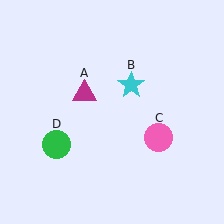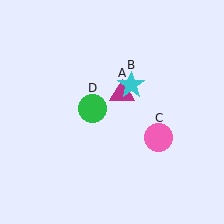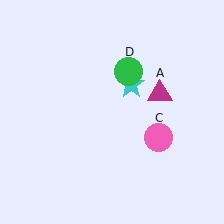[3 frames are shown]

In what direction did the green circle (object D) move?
The green circle (object D) moved up and to the right.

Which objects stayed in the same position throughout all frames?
Cyan star (object B) and pink circle (object C) remained stationary.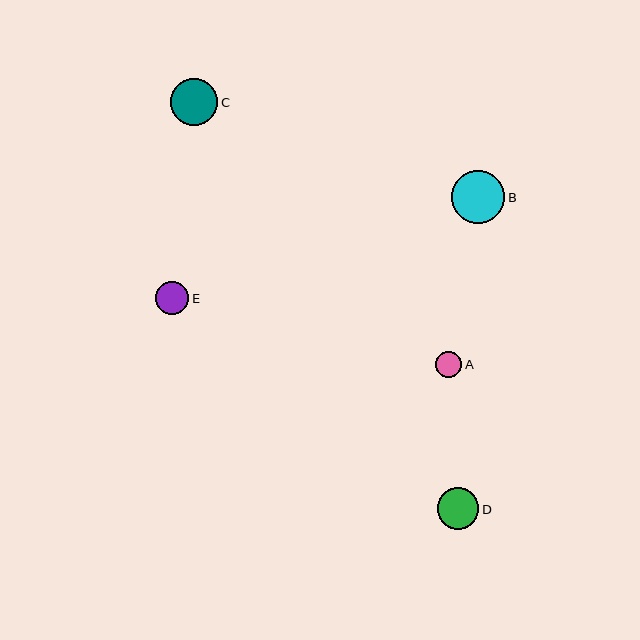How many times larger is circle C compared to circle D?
Circle C is approximately 1.1 times the size of circle D.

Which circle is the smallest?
Circle A is the smallest with a size of approximately 26 pixels.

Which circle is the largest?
Circle B is the largest with a size of approximately 53 pixels.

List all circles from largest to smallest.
From largest to smallest: B, C, D, E, A.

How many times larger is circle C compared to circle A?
Circle C is approximately 1.8 times the size of circle A.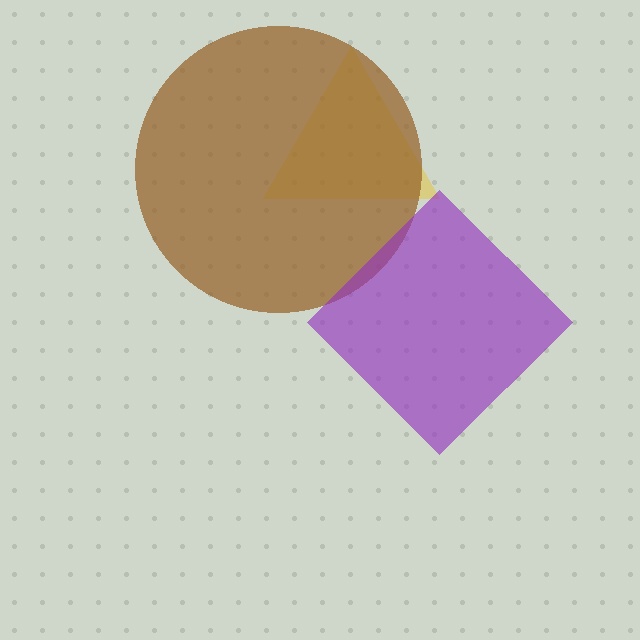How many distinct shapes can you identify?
There are 3 distinct shapes: a yellow triangle, a brown circle, a purple diamond.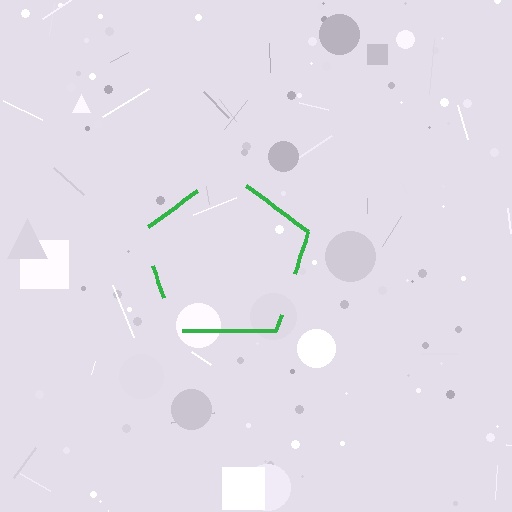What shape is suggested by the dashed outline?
The dashed outline suggests a pentagon.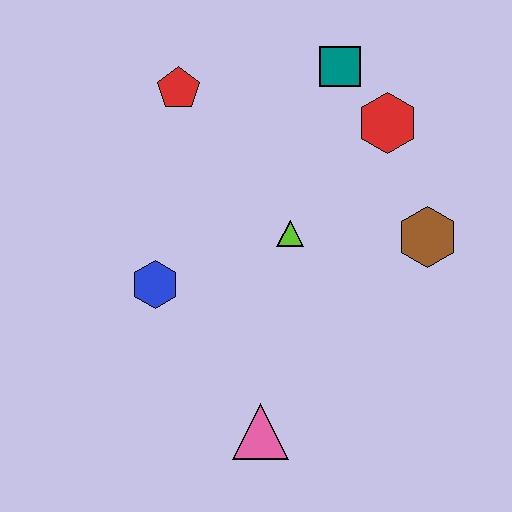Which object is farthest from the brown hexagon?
The red pentagon is farthest from the brown hexagon.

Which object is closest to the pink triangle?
The blue hexagon is closest to the pink triangle.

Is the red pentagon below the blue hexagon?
No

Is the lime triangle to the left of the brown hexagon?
Yes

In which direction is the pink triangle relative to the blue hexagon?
The pink triangle is below the blue hexagon.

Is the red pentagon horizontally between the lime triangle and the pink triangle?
No